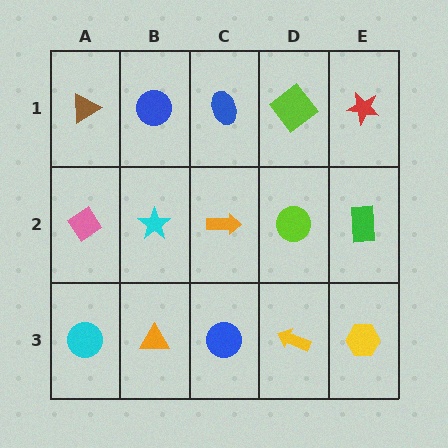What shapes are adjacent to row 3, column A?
A pink diamond (row 2, column A), an orange triangle (row 3, column B).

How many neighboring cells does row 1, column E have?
2.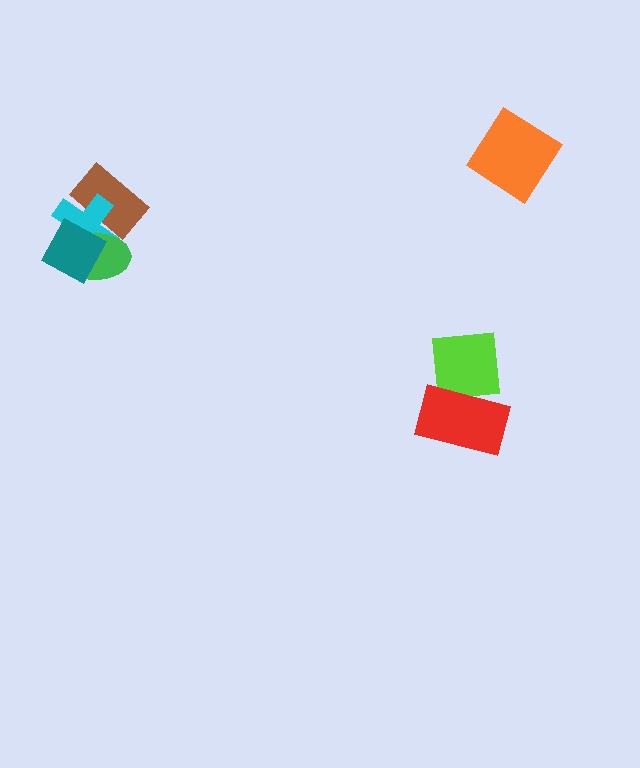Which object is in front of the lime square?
The red rectangle is in front of the lime square.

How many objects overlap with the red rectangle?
1 object overlaps with the red rectangle.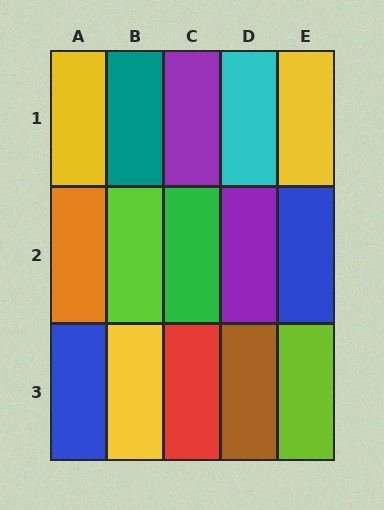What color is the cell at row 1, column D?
Cyan.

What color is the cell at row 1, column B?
Teal.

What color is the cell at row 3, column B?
Yellow.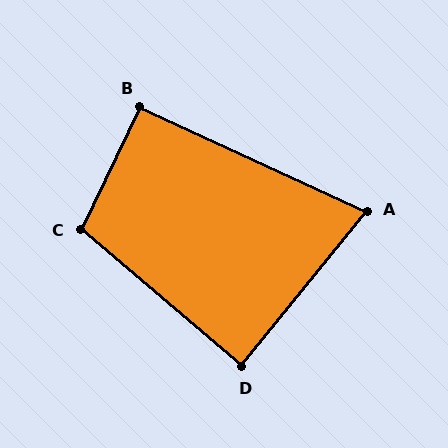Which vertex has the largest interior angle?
C, at approximately 104 degrees.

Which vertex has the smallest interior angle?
A, at approximately 76 degrees.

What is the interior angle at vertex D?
Approximately 89 degrees (approximately right).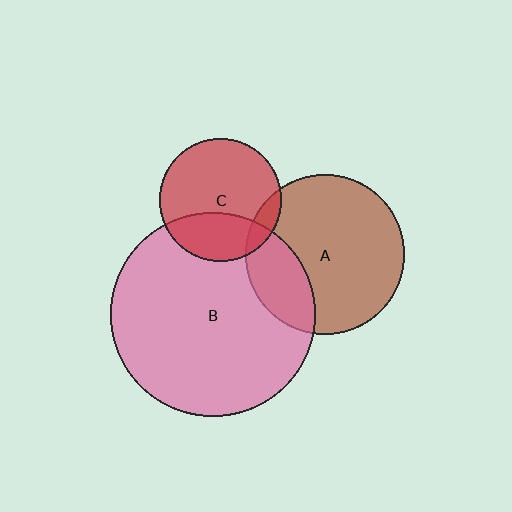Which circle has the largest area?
Circle B (pink).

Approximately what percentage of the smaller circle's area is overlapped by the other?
Approximately 10%.